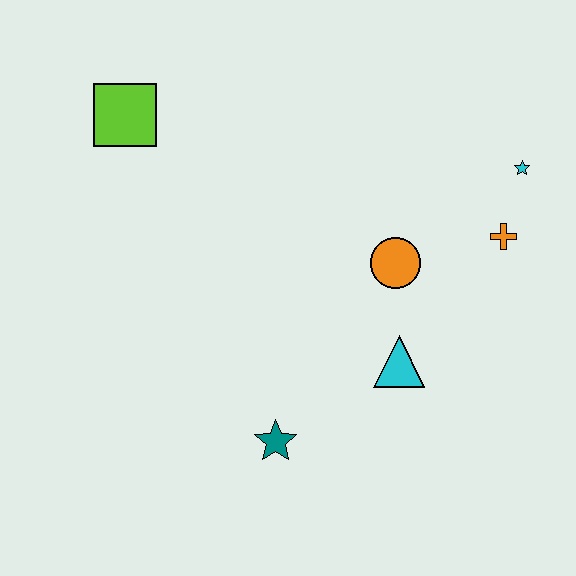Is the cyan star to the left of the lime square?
No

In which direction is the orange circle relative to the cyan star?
The orange circle is to the left of the cyan star.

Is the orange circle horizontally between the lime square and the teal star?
No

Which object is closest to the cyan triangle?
The orange circle is closest to the cyan triangle.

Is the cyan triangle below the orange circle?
Yes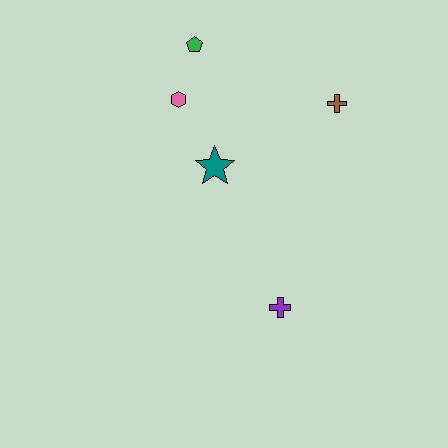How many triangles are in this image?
There are no triangles.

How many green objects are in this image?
There is 1 green object.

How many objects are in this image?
There are 5 objects.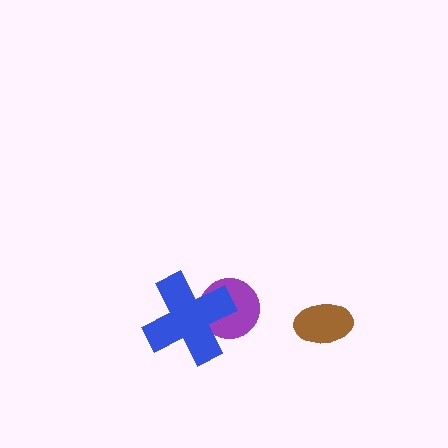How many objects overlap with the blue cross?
1 object overlaps with the blue cross.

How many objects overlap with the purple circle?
1 object overlaps with the purple circle.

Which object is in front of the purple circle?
The blue cross is in front of the purple circle.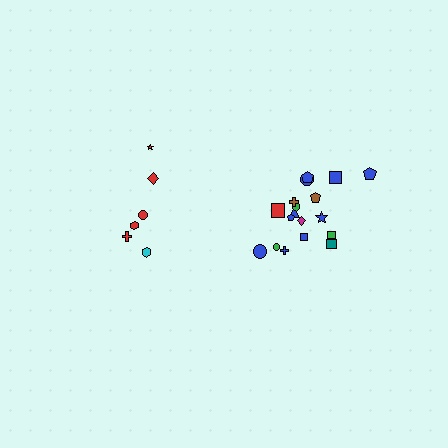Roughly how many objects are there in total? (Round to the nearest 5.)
Roughly 25 objects in total.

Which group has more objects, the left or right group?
The right group.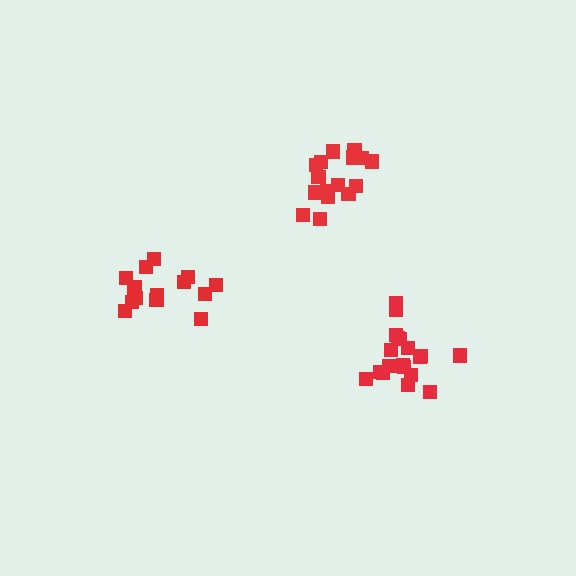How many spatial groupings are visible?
There are 3 spatial groupings.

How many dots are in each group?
Group 1: 16 dots, Group 2: 20 dots, Group 3: 15 dots (51 total).